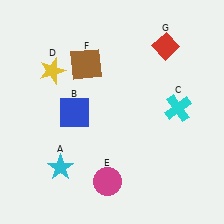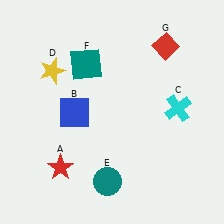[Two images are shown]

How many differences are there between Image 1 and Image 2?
There are 3 differences between the two images.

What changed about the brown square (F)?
In Image 1, F is brown. In Image 2, it changed to teal.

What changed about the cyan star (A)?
In Image 1, A is cyan. In Image 2, it changed to red.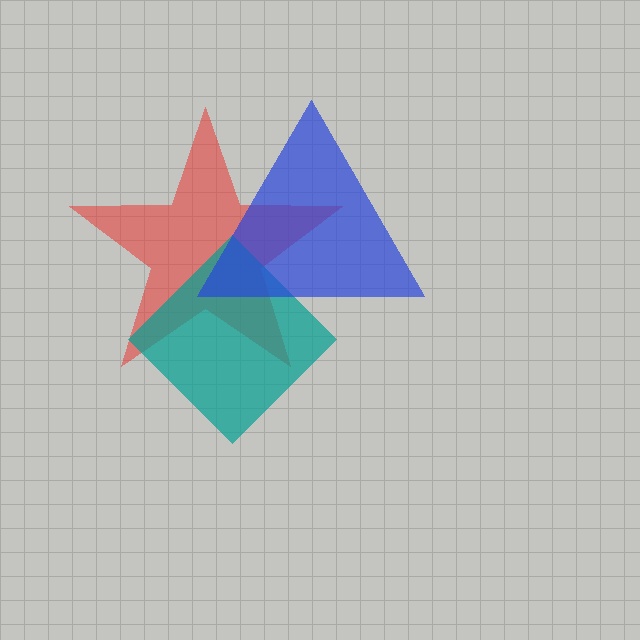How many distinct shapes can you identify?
There are 3 distinct shapes: a red star, a teal diamond, a blue triangle.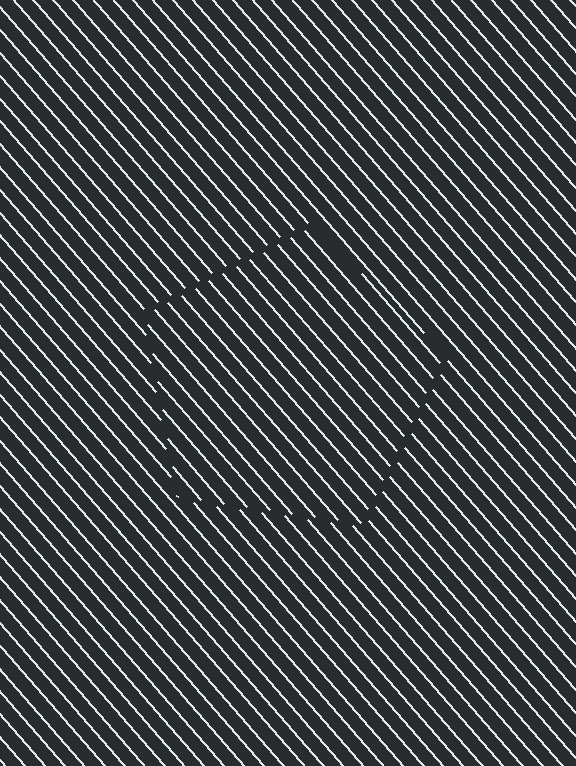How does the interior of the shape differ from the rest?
The interior of the shape contains the same grating, shifted by half a period — the contour is defined by the phase discontinuity where line-ends from the inner and outer gratings abut.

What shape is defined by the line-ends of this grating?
An illusory pentagon. The interior of the shape contains the same grating, shifted by half a period — the contour is defined by the phase discontinuity where line-ends from the inner and outer gratings abut.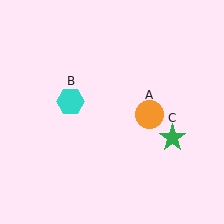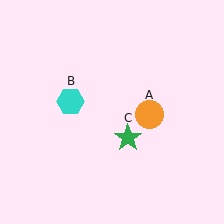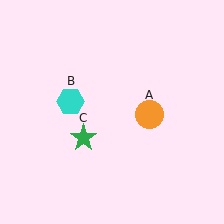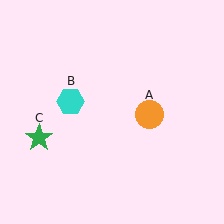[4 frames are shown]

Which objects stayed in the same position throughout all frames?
Orange circle (object A) and cyan hexagon (object B) remained stationary.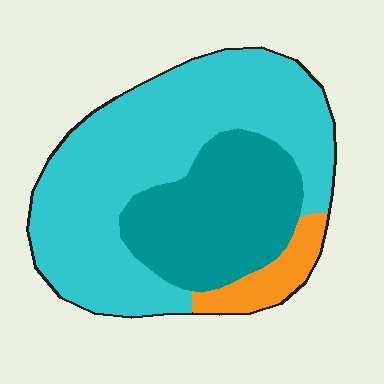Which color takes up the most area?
Cyan, at roughly 60%.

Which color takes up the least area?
Orange, at roughly 10%.